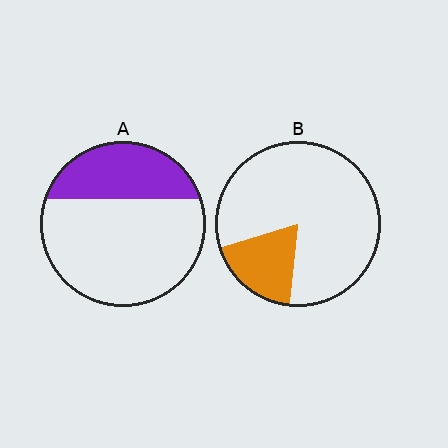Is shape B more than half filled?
No.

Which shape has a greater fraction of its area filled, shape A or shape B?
Shape A.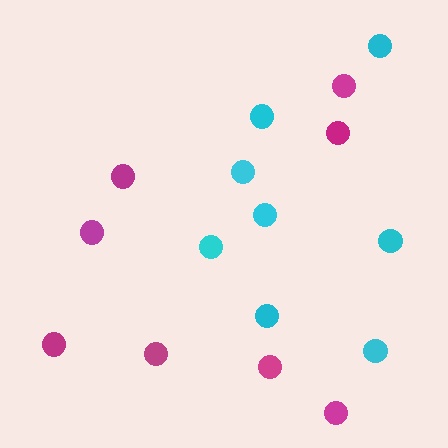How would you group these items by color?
There are 2 groups: one group of cyan circles (8) and one group of magenta circles (8).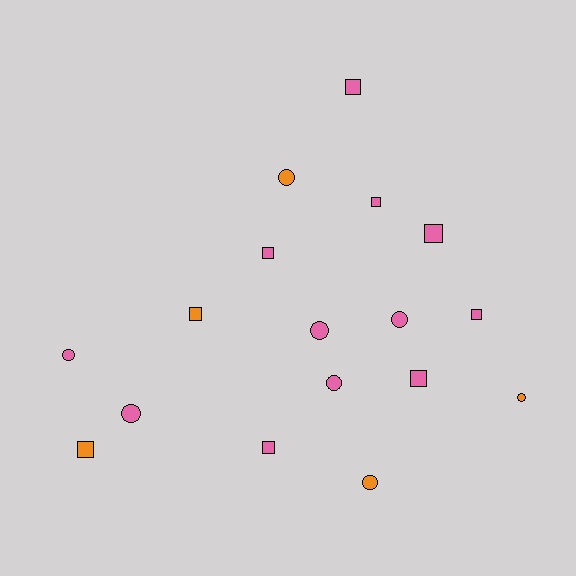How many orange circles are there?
There are 3 orange circles.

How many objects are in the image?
There are 17 objects.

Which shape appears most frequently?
Square, with 9 objects.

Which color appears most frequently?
Pink, with 12 objects.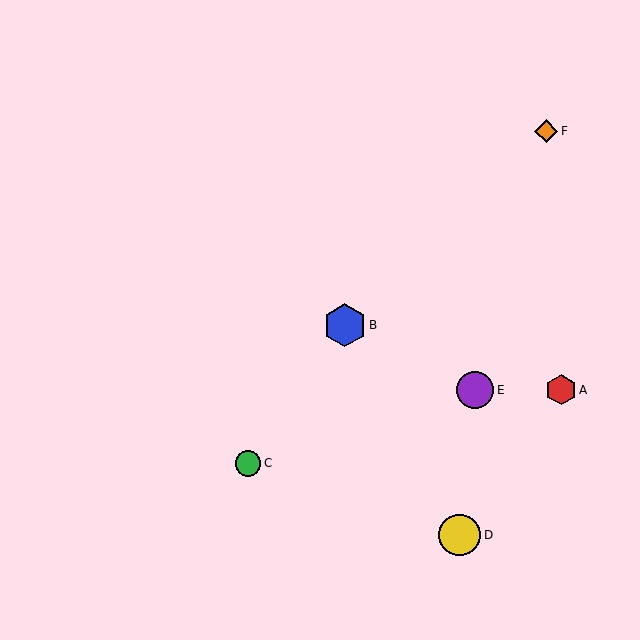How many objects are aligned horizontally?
2 objects (A, E) are aligned horizontally.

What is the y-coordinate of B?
Object B is at y≈325.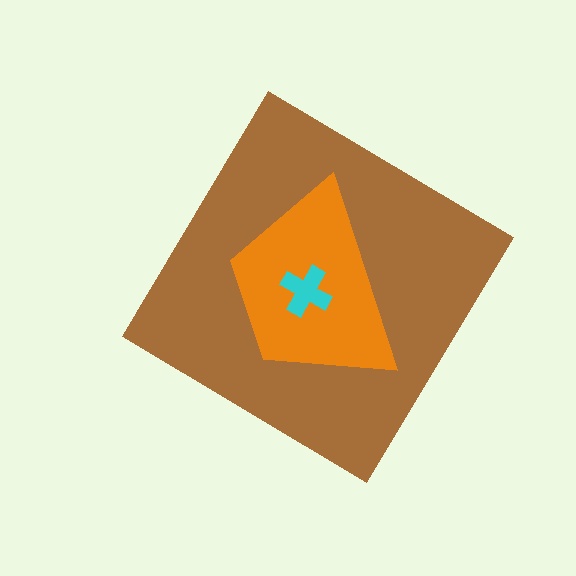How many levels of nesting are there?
3.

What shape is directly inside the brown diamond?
The orange trapezoid.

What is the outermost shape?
The brown diamond.